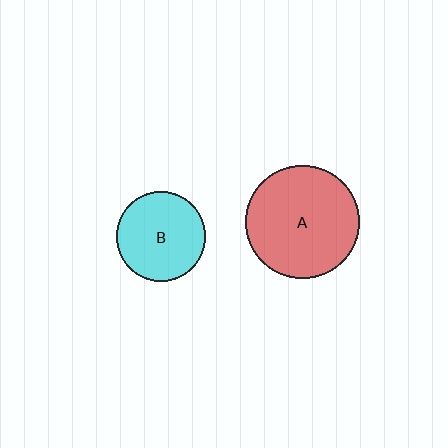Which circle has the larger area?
Circle A (red).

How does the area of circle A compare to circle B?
Approximately 1.6 times.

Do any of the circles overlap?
No, none of the circles overlap.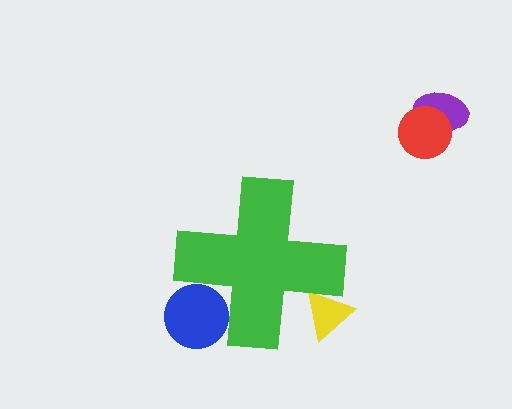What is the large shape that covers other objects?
A green cross.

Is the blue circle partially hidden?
Yes, the blue circle is partially hidden behind the green cross.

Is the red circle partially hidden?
No, the red circle is fully visible.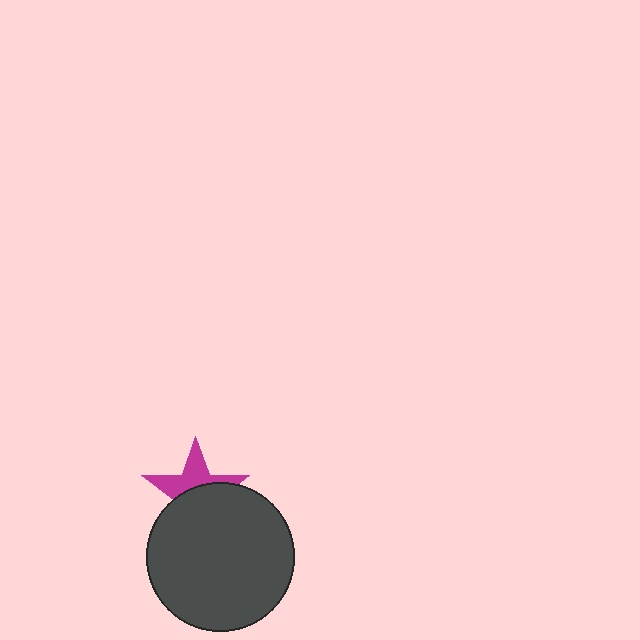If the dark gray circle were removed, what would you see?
You would see the complete magenta star.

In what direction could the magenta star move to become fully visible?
The magenta star could move up. That would shift it out from behind the dark gray circle entirely.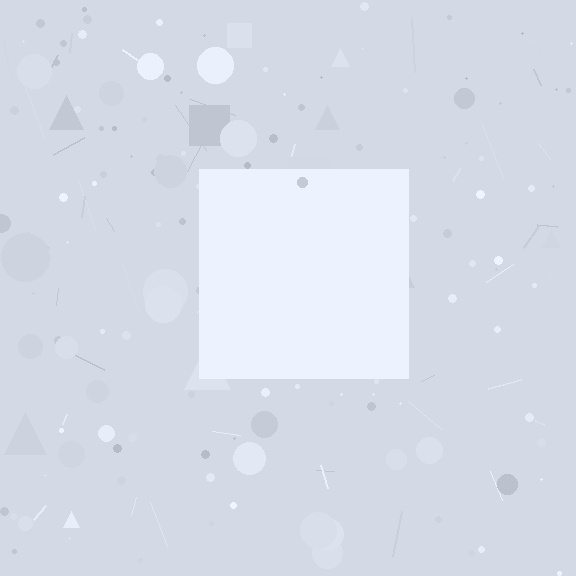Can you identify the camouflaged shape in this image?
The camouflaged shape is a square.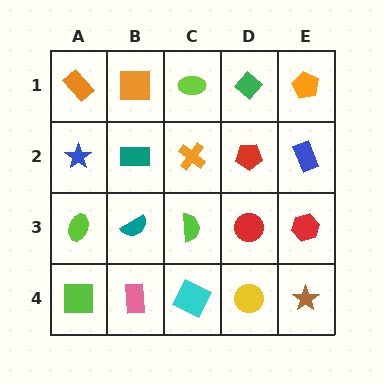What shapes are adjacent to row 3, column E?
A blue rectangle (row 2, column E), a brown star (row 4, column E), a red circle (row 3, column D).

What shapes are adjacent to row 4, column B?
A teal semicircle (row 3, column B), a lime square (row 4, column A), a cyan square (row 4, column C).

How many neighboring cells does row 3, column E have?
3.